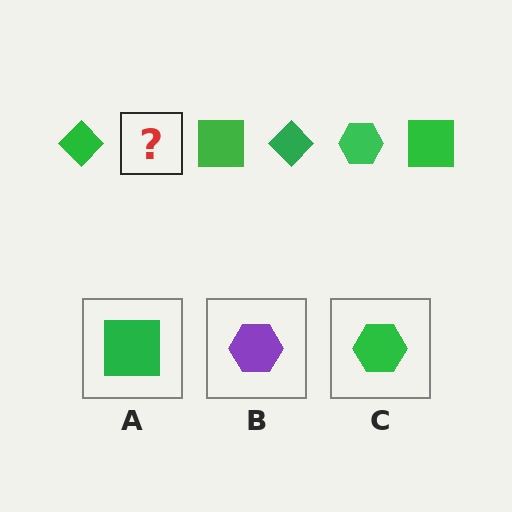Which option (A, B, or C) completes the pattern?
C.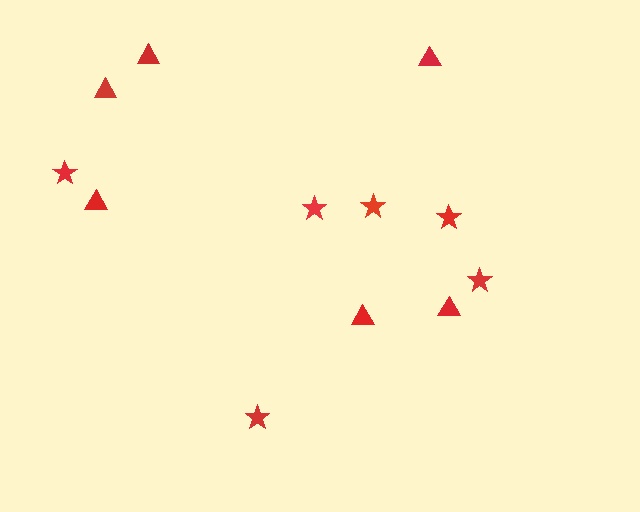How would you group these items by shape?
There are 2 groups: one group of triangles (6) and one group of stars (6).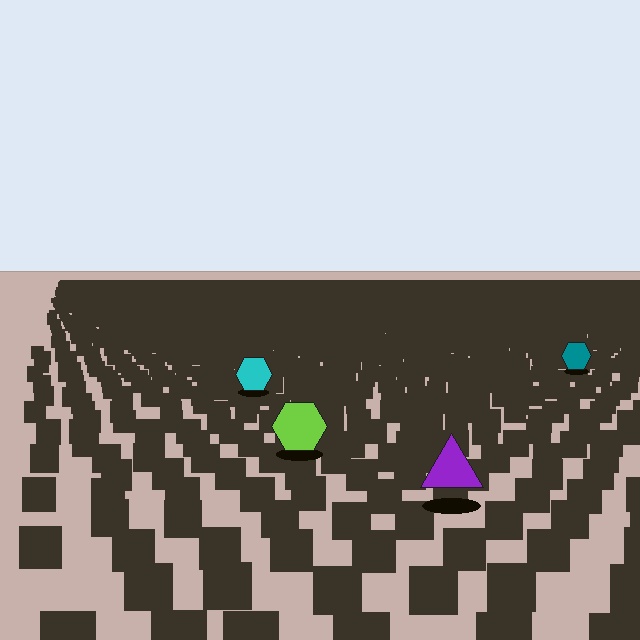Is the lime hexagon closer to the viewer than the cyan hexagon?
Yes. The lime hexagon is closer — you can tell from the texture gradient: the ground texture is coarser near it.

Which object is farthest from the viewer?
The teal hexagon is farthest from the viewer. It appears smaller and the ground texture around it is denser.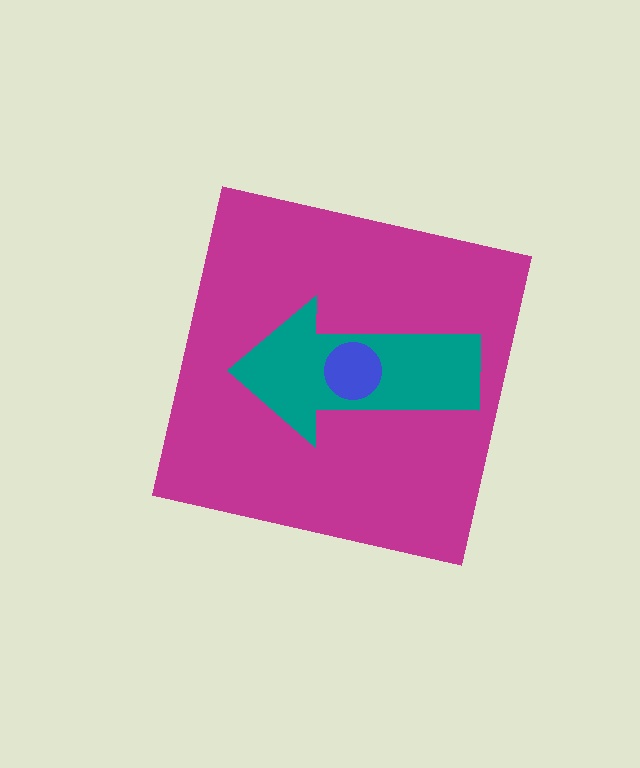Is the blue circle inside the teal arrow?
Yes.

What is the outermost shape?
The magenta square.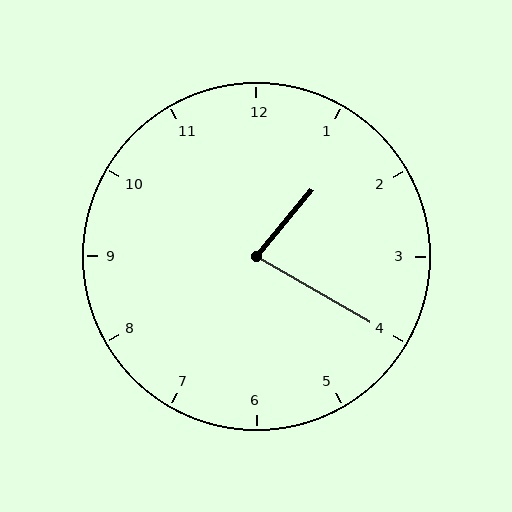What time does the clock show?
1:20.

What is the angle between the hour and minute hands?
Approximately 80 degrees.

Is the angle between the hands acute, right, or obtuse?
It is acute.